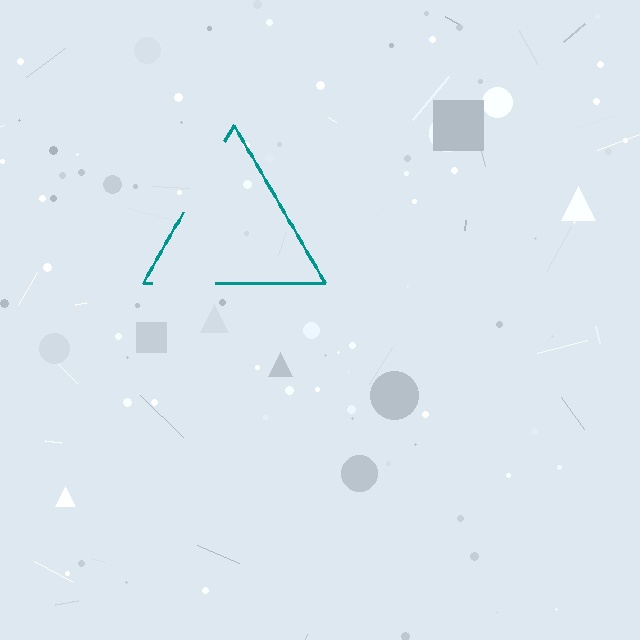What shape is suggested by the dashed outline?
The dashed outline suggests a triangle.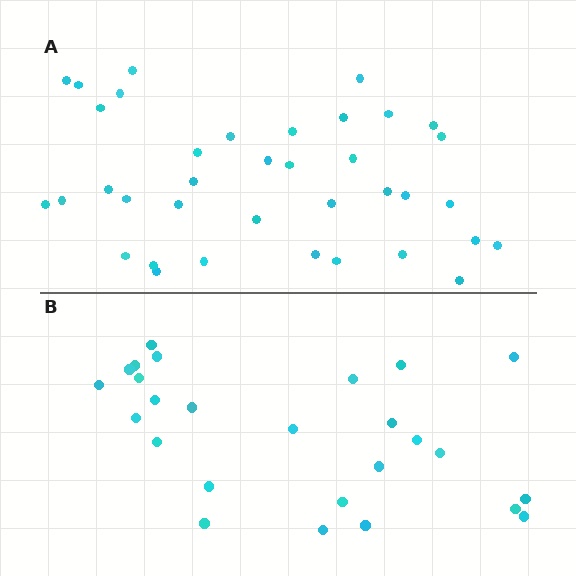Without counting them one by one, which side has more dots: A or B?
Region A (the top region) has more dots.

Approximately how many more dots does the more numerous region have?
Region A has roughly 12 or so more dots than region B.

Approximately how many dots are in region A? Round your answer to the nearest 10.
About 40 dots. (The exact count is 37, which rounds to 40.)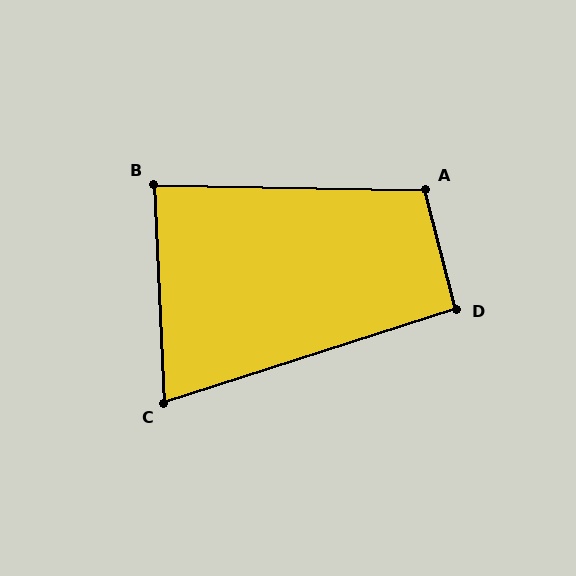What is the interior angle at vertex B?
Approximately 86 degrees (approximately right).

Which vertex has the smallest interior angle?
C, at approximately 75 degrees.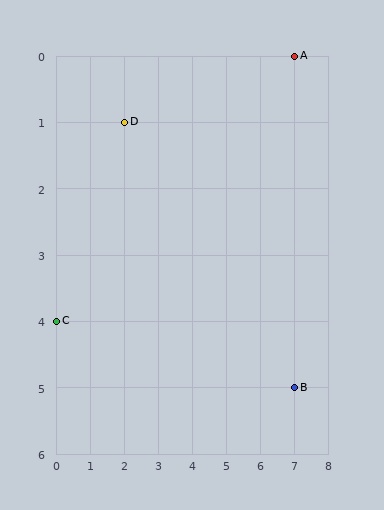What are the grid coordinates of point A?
Point A is at grid coordinates (7, 0).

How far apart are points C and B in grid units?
Points C and B are 7 columns and 1 row apart (about 7.1 grid units diagonally).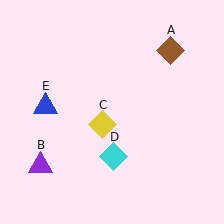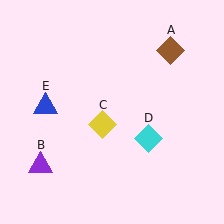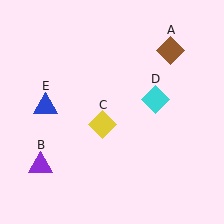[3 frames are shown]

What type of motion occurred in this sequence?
The cyan diamond (object D) rotated counterclockwise around the center of the scene.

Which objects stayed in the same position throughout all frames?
Brown diamond (object A) and purple triangle (object B) and yellow diamond (object C) and blue triangle (object E) remained stationary.